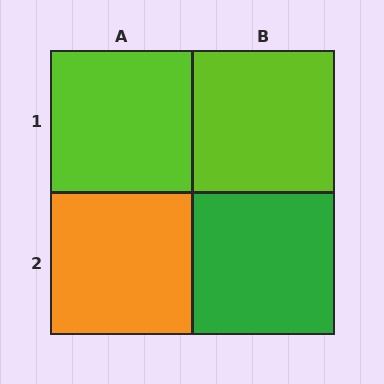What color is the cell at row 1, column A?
Lime.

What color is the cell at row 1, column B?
Lime.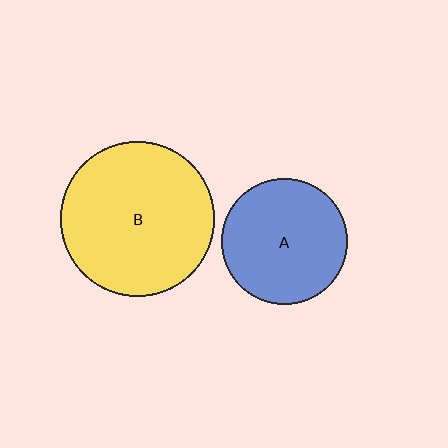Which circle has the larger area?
Circle B (yellow).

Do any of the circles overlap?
No, none of the circles overlap.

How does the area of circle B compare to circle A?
Approximately 1.5 times.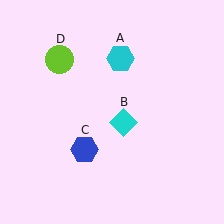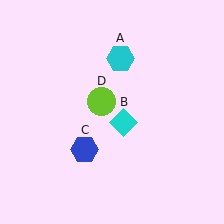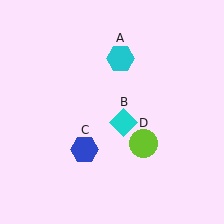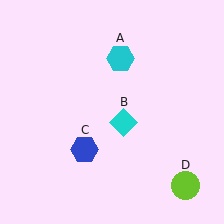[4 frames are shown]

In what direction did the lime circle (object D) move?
The lime circle (object D) moved down and to the right.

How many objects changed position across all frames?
1 object changed position: lime circle (object D).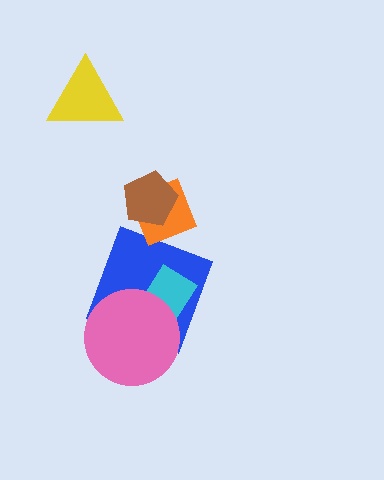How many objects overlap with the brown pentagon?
1 object overlaps with the brown pentagon.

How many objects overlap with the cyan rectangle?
2 objects overlap with the cyan rectangle.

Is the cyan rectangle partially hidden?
Yes, it is partially covered by another shape.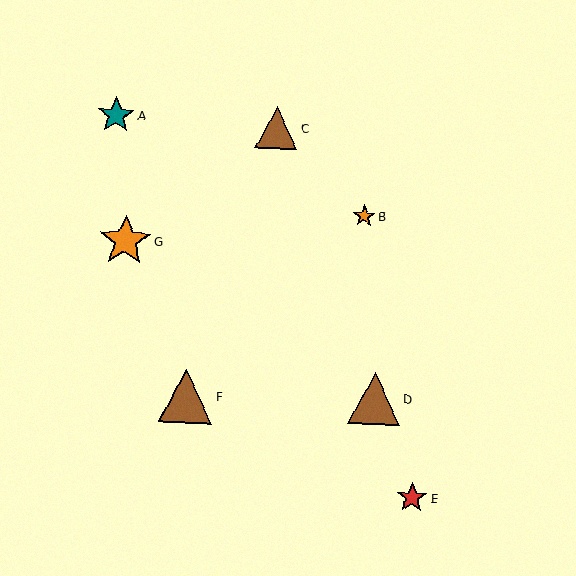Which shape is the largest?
The brown triangle (labeled F) is the largest.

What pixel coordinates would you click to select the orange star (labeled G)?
Click at (125, 241) to select the orange star G.